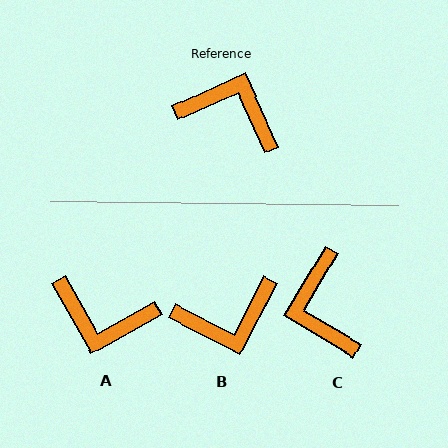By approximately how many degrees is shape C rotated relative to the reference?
Approximately 125 degrees counter-clockwise.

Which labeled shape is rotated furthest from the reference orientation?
A, about 175 degrees away.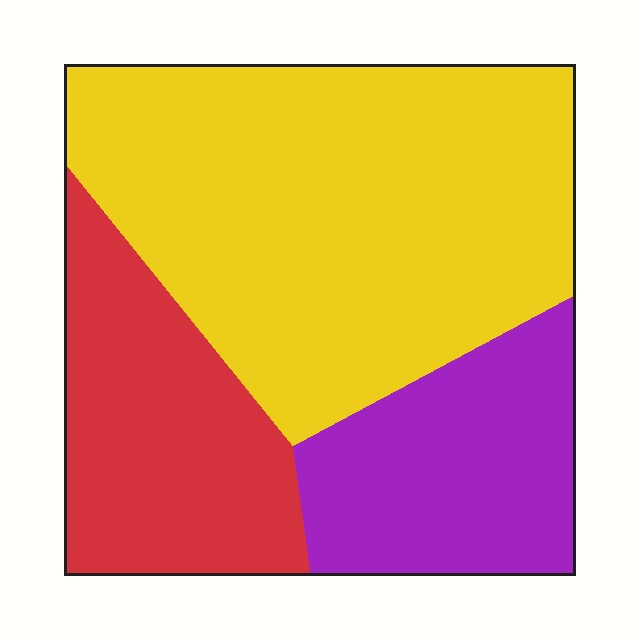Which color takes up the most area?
Yellow, at roughly 55%.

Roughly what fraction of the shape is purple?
Purple takes up between a sixth and a third of the shape.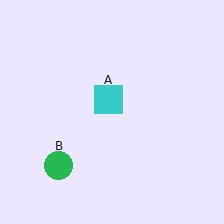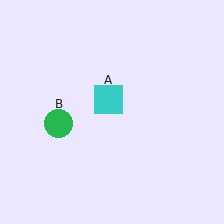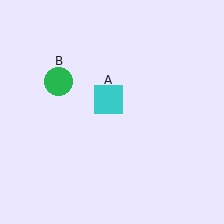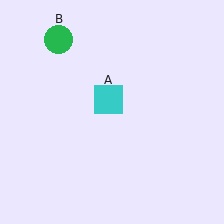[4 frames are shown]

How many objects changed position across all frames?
1 object changed position: green circle (object B).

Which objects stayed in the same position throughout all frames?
Cyan square (object A) remained stationary.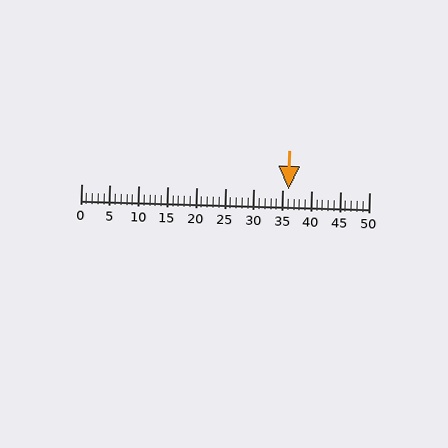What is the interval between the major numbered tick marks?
The major tick marks are spaced 5 units apart.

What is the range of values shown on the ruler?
The ruler shows values from 0 to 50.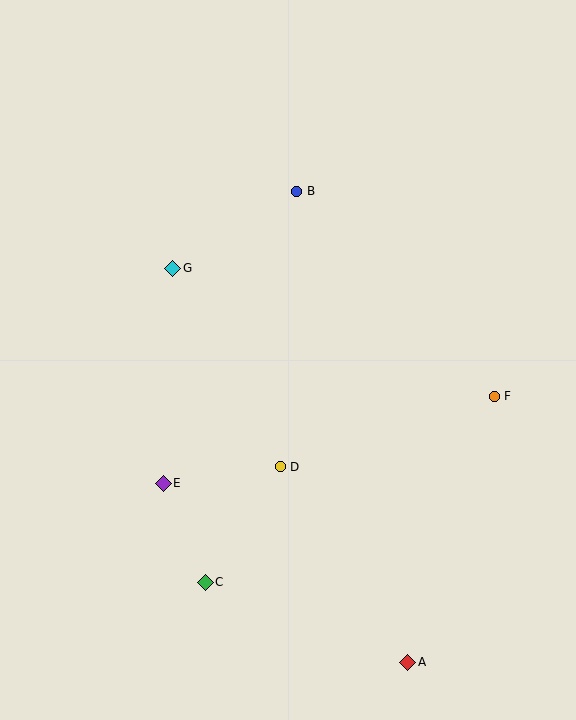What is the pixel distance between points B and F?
The distance between B and F is 285 pixels.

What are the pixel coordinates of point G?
Point G is at (173, 268).